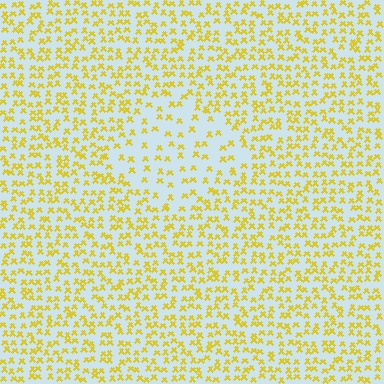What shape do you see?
I see a diamond.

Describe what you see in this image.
The image contains small yellow elements arranged at two different densities. A diamond-shaped region is visible where the elements are less densely packed than the surrounding area.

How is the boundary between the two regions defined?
The boundary is defined by a change in element density (approximately 2.0x ratio). All elements are the same color, size, and shape.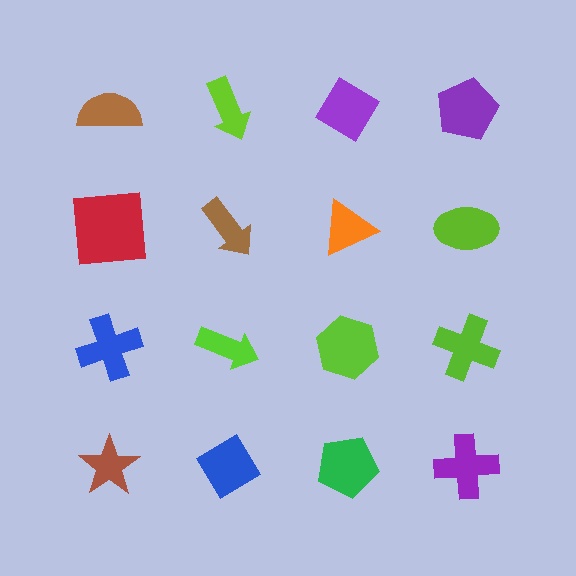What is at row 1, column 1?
A brown semicircle.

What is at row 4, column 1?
A brown star.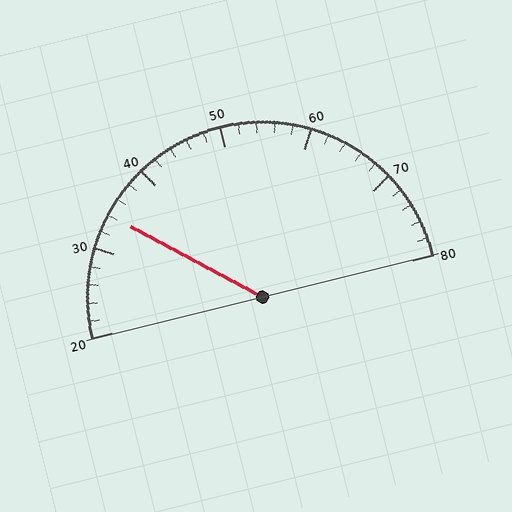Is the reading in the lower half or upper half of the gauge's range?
The reading is in the lower half of the range (20 to 80).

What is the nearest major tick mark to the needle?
The nearest major tick mark is 30.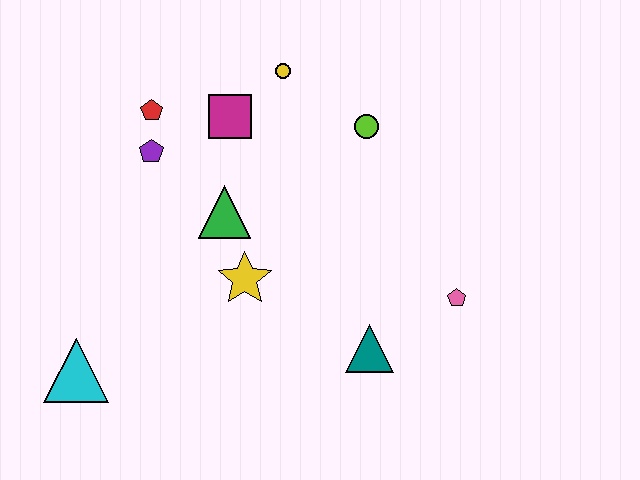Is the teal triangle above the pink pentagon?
No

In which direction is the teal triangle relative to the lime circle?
The teal triangle is below the lime circle.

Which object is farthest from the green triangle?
The pink pentagon is farthest from the green triangle.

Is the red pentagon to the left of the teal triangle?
Yes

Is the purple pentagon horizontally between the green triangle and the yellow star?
No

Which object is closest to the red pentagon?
The purple pentagon is closest to the red pentagon.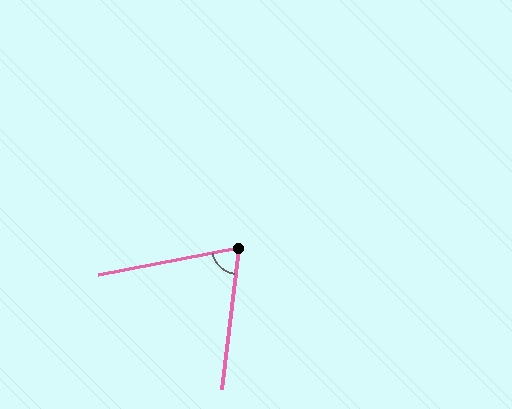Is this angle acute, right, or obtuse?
It is acute.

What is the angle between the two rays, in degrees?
Approximately 72 degrees.